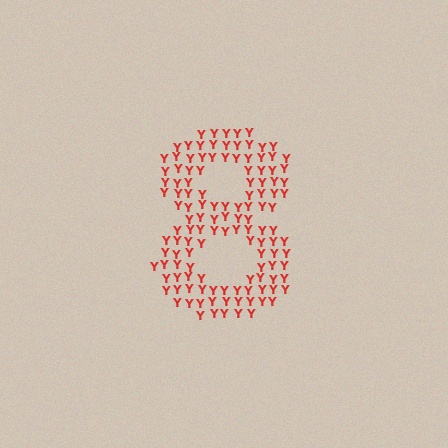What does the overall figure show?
The overall figure shows the digit 8.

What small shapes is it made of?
It is made of small letter Y's.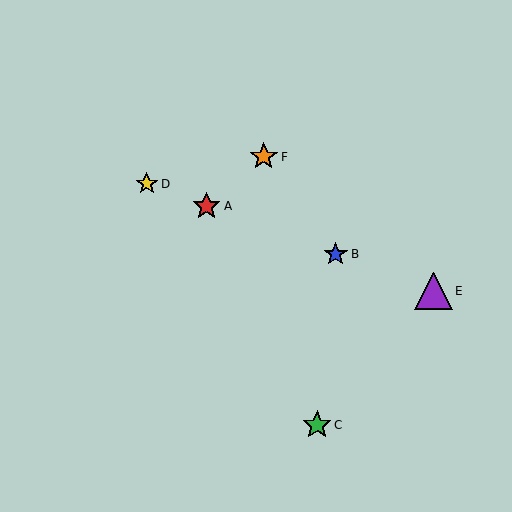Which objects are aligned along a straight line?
Objects A, B, D, E are aligned along a straight line.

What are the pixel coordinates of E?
Object E is at (433, 291).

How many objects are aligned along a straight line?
4 objects (A, B, D, E) are aligned along a straight line.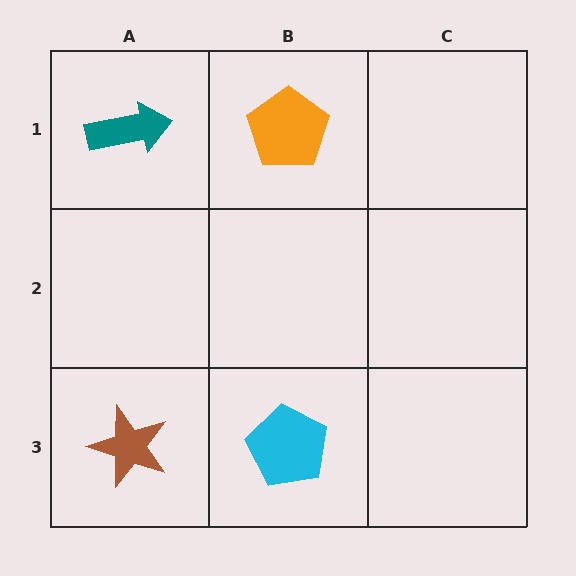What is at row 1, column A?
A teal arrow.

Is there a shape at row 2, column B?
No, that cell is empty.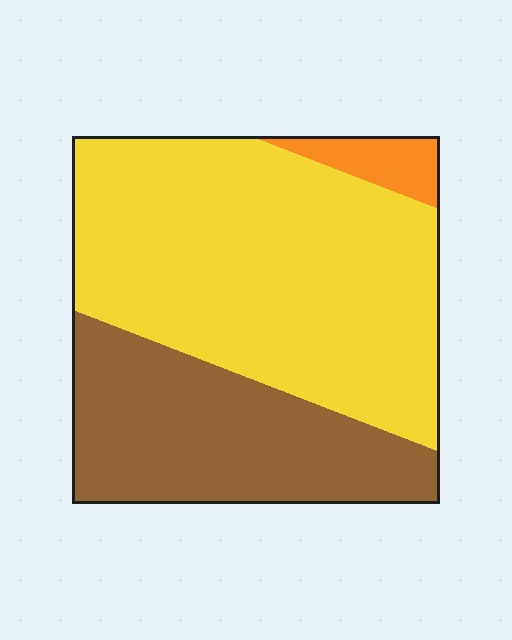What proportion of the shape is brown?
Brown takes up between a quarter and a half of the shape.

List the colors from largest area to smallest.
From largest to smallest: yellow, brown, orange.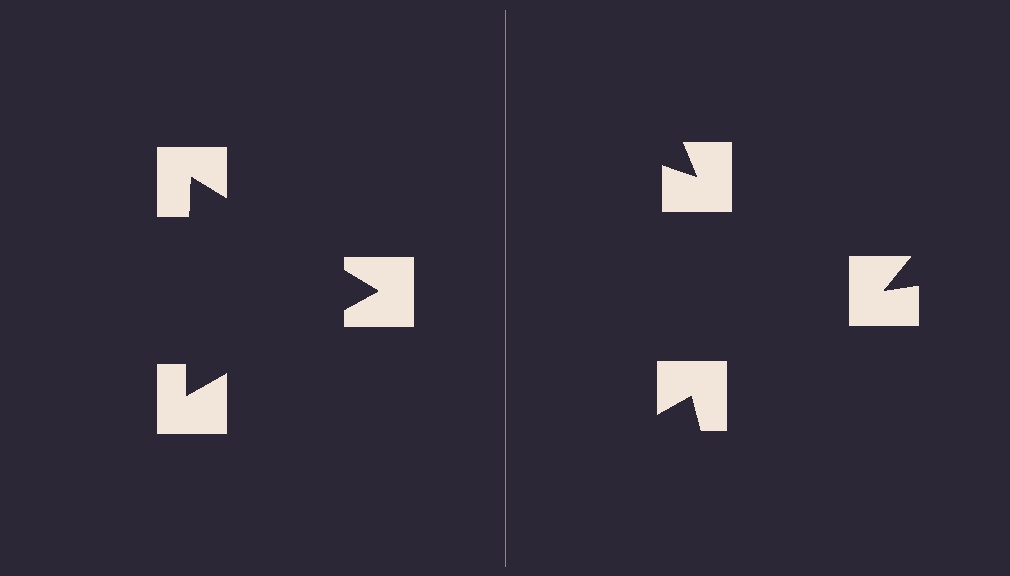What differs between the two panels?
The notched squares are positioned identically on both sides; only the wedge orientations differ. On the left they align to a triangle; on the right they are misaligned.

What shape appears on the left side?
An illusory triangle.